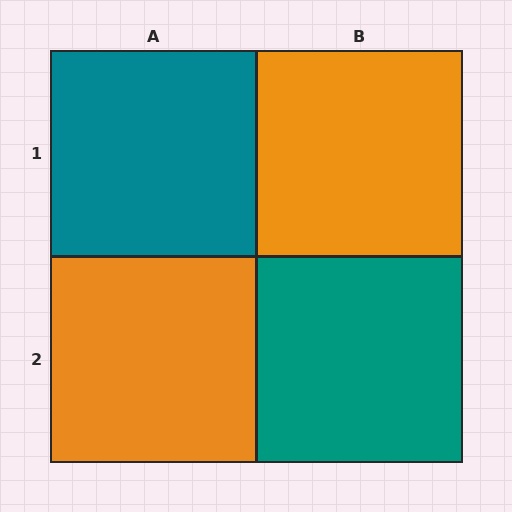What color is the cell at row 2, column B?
Teal.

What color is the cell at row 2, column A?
Orange.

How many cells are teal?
2 cells are teal.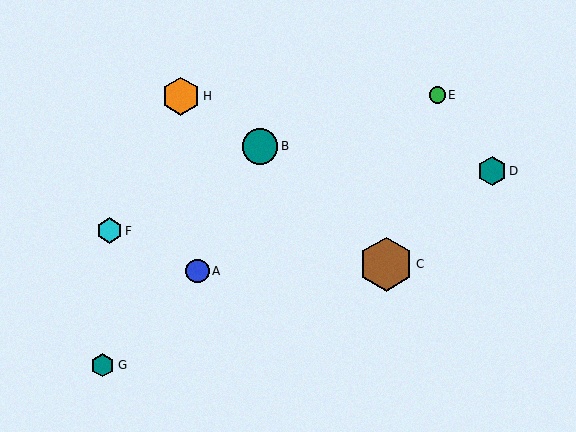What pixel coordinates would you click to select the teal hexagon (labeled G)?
Click at (103, 365) to select the teal hexagon G.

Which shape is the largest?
The brown hexagon (labeled C) is the largest.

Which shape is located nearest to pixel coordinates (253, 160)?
The teal circle (labeled B) at (260, 146) is nearest to that location.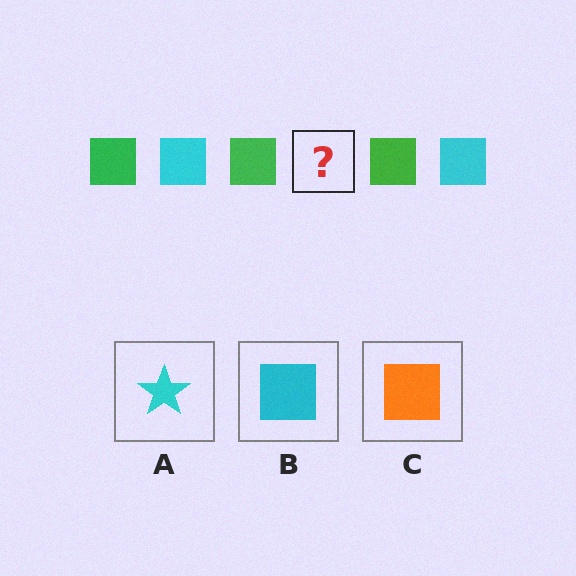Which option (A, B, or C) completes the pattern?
B.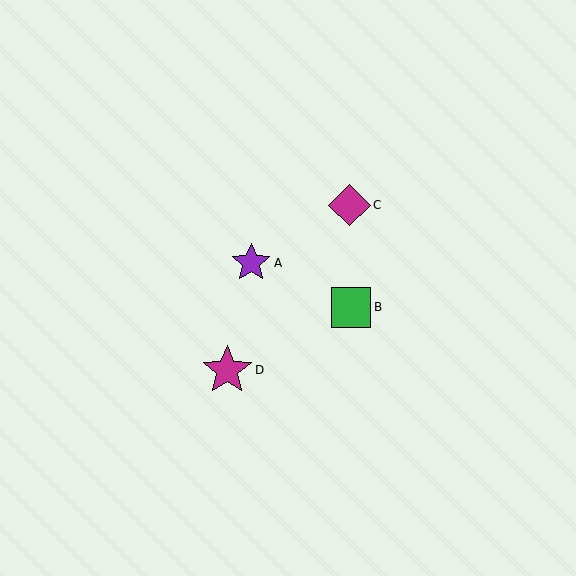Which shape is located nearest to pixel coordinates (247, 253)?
The purple star (labeled A) at (251, 263) is nearest to that location.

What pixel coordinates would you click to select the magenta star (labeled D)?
Click at (227, 370) to select the magenta star D.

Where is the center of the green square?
The center of the green square is at (351, 307).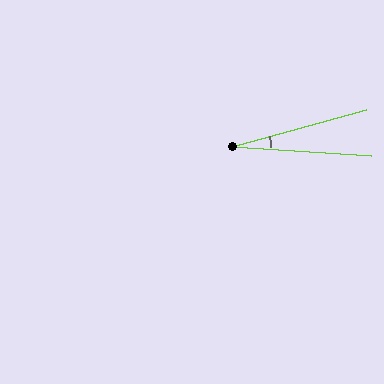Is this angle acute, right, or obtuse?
It is acute.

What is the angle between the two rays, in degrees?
Approximately 19 degrees.